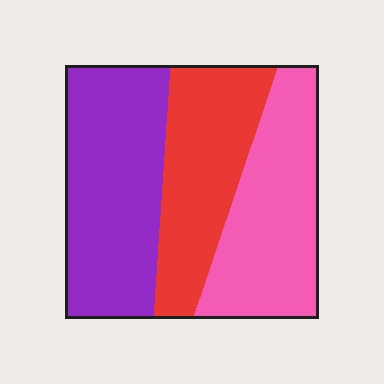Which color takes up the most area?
Purple, at roughly 40%.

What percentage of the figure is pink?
Pink covers 33% of the figure.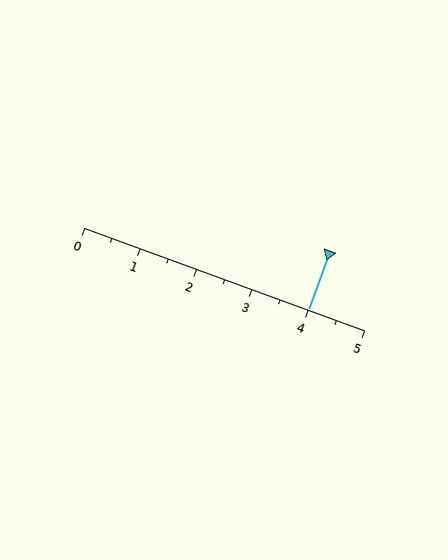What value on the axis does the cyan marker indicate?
The marker indicates approximately 4.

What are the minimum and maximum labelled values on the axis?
The axis runs from 0 to 5.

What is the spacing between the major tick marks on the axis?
The major ticks are spaced 1 apart.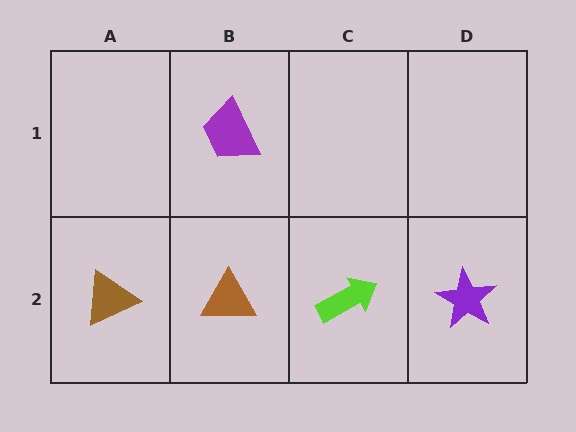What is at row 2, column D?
A purple star.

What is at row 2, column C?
A lime arrow.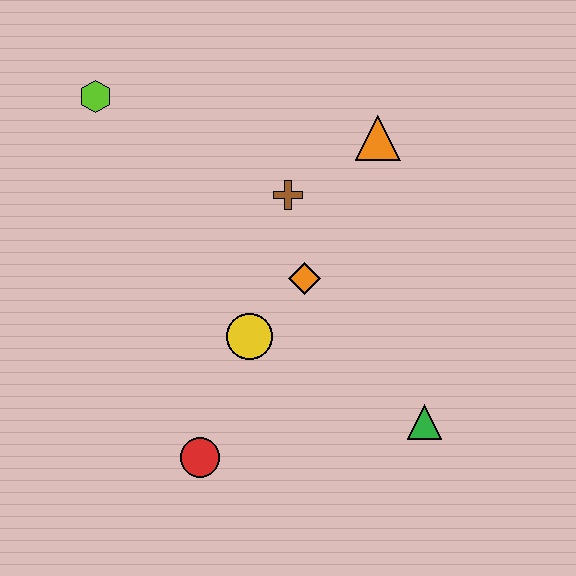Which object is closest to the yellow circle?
The orange diamond is closest to the yellow circle.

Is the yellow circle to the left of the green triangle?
Yes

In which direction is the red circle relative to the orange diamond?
The red circle is below the orange diamond.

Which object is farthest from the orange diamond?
The lime hexagon is farthest from the orange diamond.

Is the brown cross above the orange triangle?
No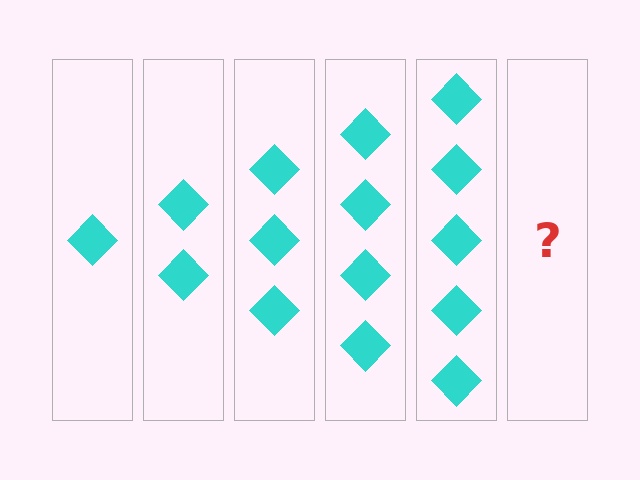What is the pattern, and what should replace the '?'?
The pattern is that each step adds one more diamond. The '?' should be 6 diamonds.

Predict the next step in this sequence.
The next step is 6 diamonds.